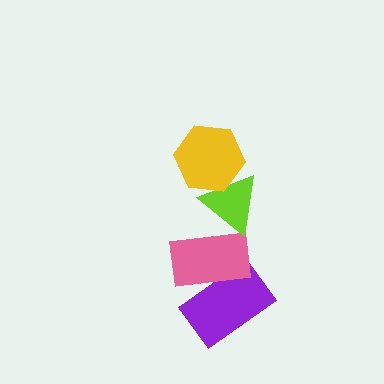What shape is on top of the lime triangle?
The yellow hexagon is on top of the lime triangle.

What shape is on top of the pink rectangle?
The lime triangle is on top of the pink rectangle.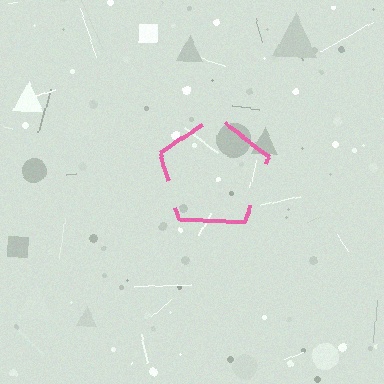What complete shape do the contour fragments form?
The contour fragments form a pentagon.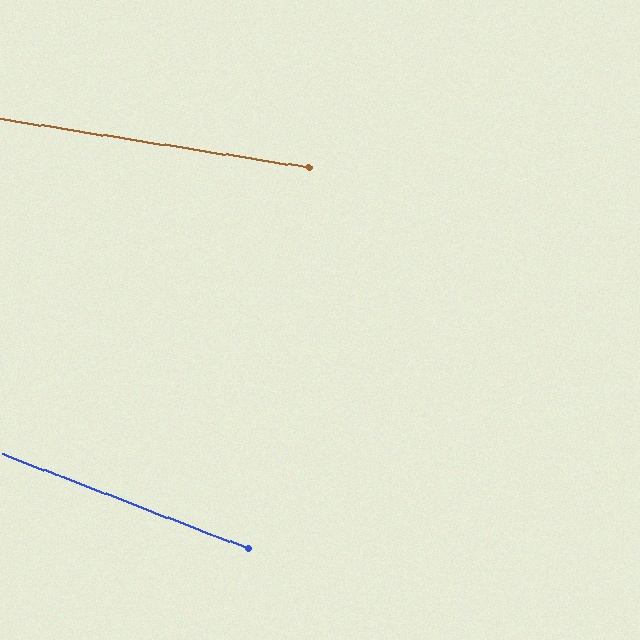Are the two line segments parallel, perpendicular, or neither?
Neither parallel nor perpendicular — they differ by about 12°.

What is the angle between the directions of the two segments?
Approximately 12 degrees.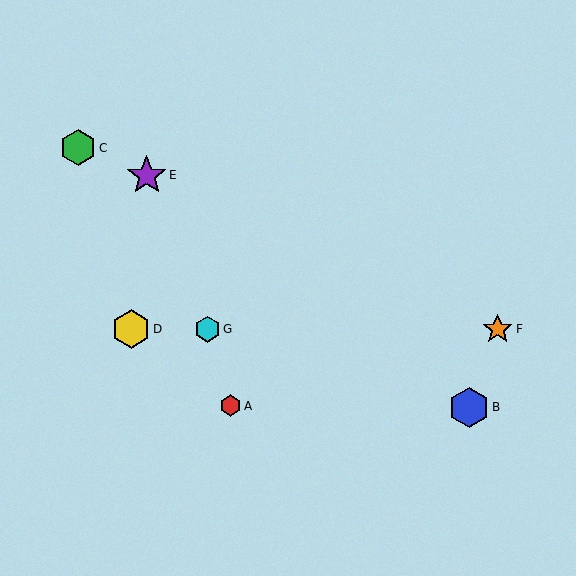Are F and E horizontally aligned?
No, F is at y≈329 and E is at y≈175.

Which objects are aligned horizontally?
Objects D, F, G are aligned horizontally.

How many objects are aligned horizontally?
3 objects (D, F, G) are aligned horizontally.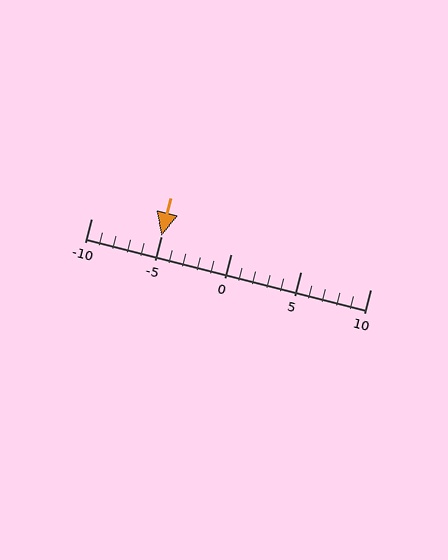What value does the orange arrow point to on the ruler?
The orange arrow points to approximately -5.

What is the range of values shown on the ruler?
The ruler shows values from -10 to 10.